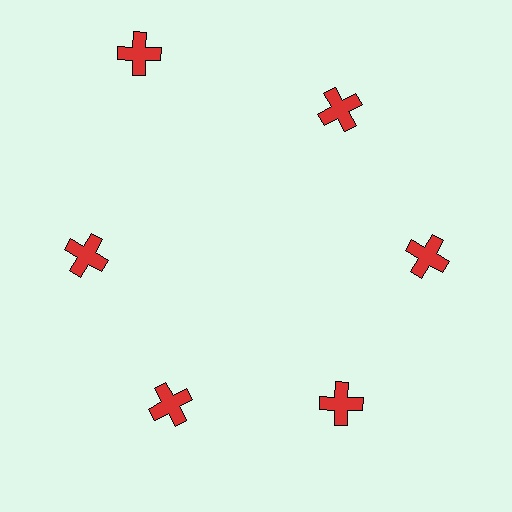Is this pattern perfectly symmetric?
No. The 6 red crosses are arranged in a ring, but one element near the 11 o'clock position is pushed outward from the center, breaking the 6-fold rotational symmetry.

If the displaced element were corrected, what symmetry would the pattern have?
It would have 6-fold rotational symmetry — the pattern would map onto itself every 60 degrees.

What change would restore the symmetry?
The symmetry would be restored by moving it inward, back onto the ring so that all 6 crosses sit at equal angles and equal distance from the center.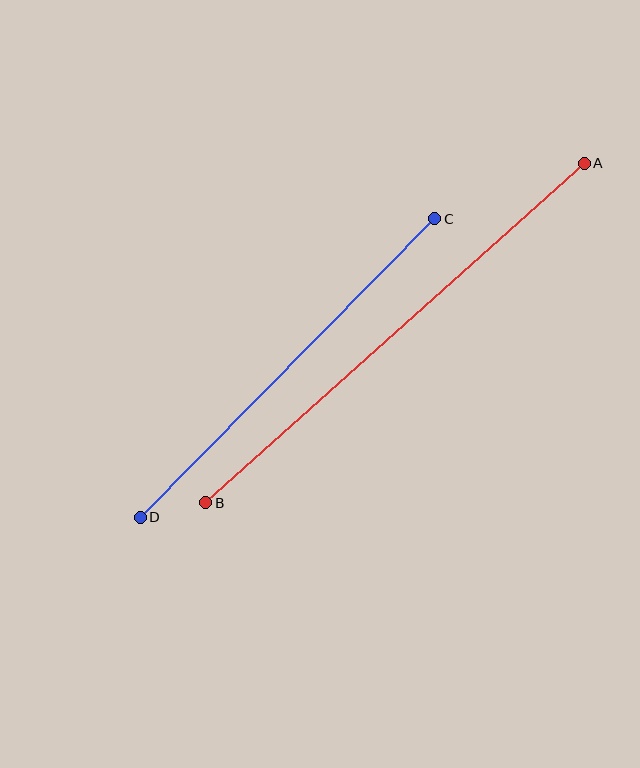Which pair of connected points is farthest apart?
Points A and B are farthest apart.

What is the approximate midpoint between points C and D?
The midpoint is at approximately (287, 368) pixels.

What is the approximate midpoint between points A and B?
The midpoint is at approximately (395, 333) pixels.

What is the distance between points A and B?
The distance is approximately 509 pixels.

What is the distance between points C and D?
The distance is approximately 419 pixels.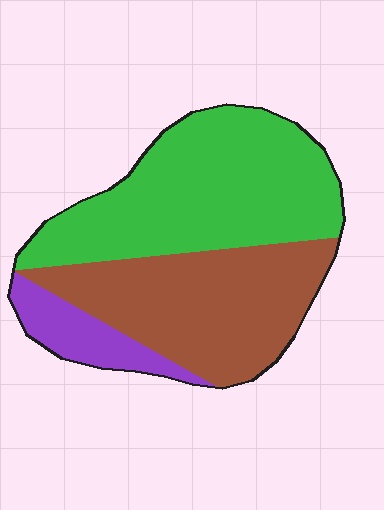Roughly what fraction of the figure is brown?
Brown takes up about two fifths (2/5) of the figure.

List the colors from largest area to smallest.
From largest to smallest: green, brown, purple.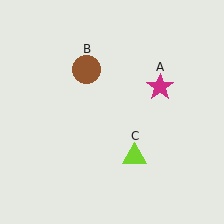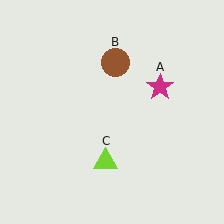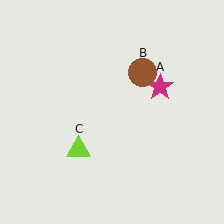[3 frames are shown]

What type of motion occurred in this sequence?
The brown circle (object B), lime triangle (object C) rotated clockwise around the center of the scene.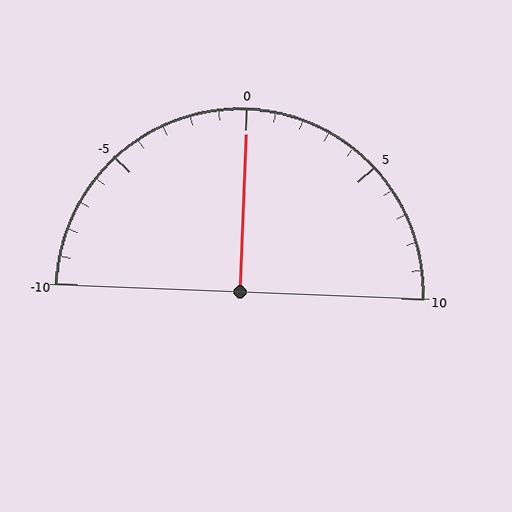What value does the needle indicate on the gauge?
The needle indicates approximately 0.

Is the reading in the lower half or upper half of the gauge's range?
The reading is in the upper half of the range (-10 to 10).